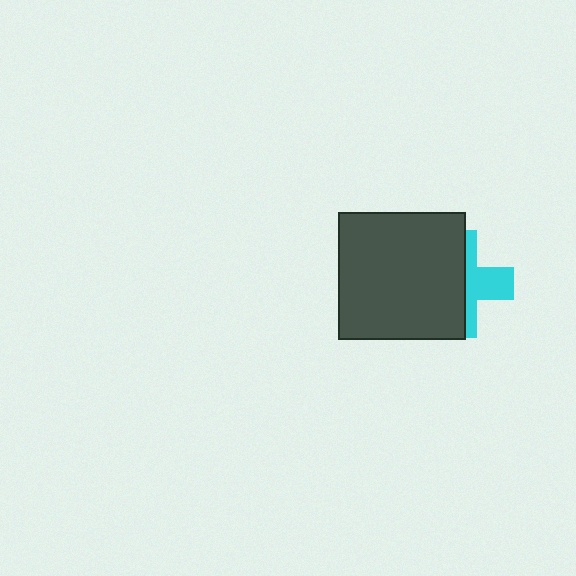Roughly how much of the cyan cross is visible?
A small part of it is visible (roughly 41%).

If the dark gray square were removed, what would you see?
You would see the complete cyan cross.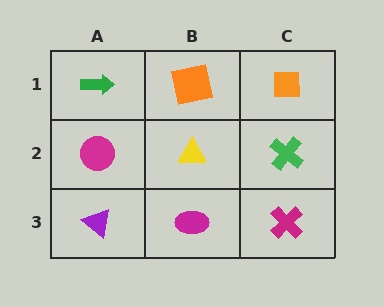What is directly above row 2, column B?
An orange square.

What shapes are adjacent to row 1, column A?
A magenta circle (row 2, column A), an orange square (row 1, column B).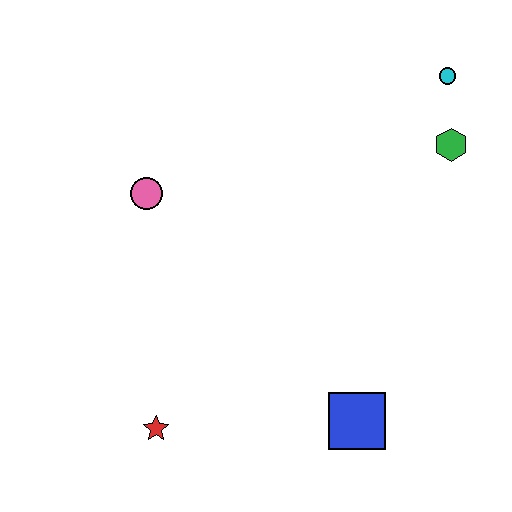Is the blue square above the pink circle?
No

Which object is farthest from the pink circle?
The cyan circle is farthest from the pink circle.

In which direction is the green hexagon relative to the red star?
The green hexagon is to the right of the red star.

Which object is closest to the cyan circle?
The green hexagon is closest to the cyan circle.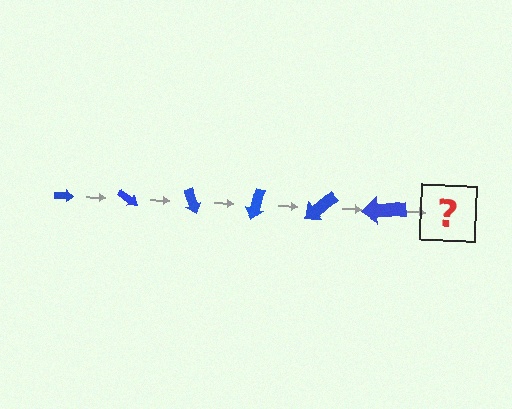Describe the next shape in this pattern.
It should be an arrow, larger than the previous one and rotated 210 degrees from the start.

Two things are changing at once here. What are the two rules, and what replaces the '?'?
The two rules are that the arrow grows larger each step and it rotates 35 degrees each step. The '?' should be an arrow, larger than the previous one and rotated 210 degrees from the start.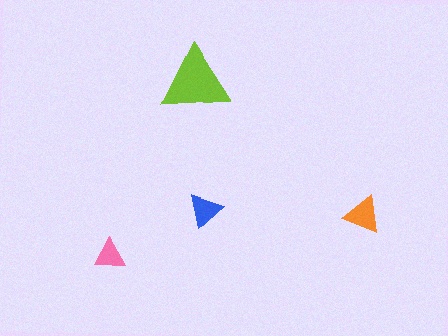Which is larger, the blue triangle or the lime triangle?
The lime one.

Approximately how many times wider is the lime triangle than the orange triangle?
About 2 times wider.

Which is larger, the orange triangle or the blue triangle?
The orange one.